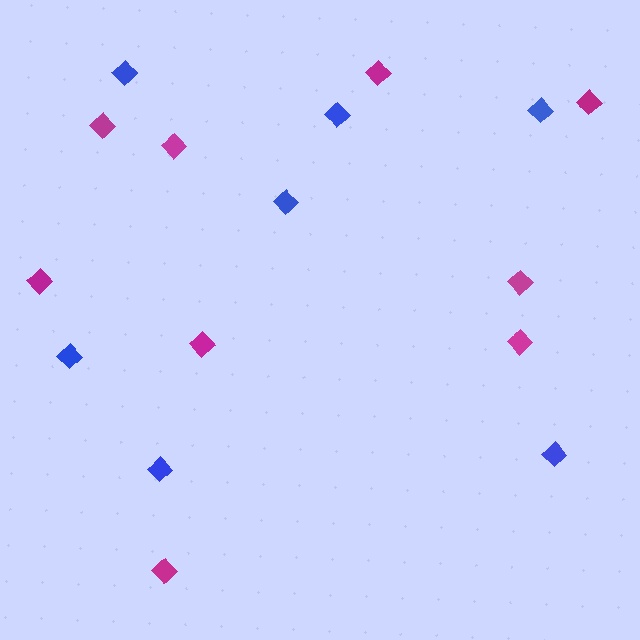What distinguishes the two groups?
There are 2 groups: one group of blue diamonds (7) and one group of magenta diamonds (9).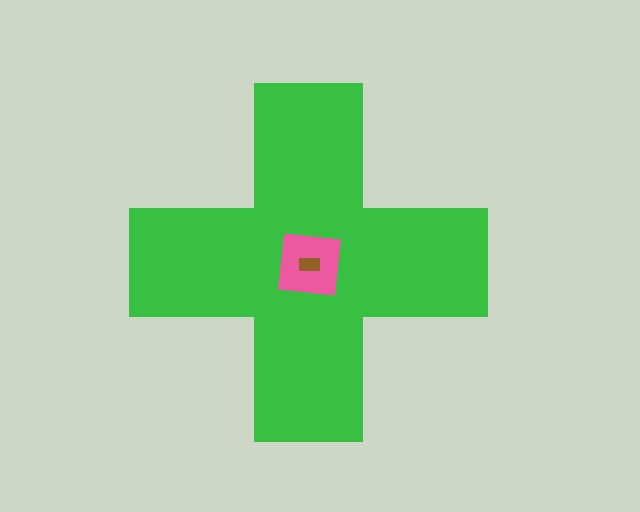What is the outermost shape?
The green cross.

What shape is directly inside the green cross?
The pink square.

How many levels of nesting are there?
3.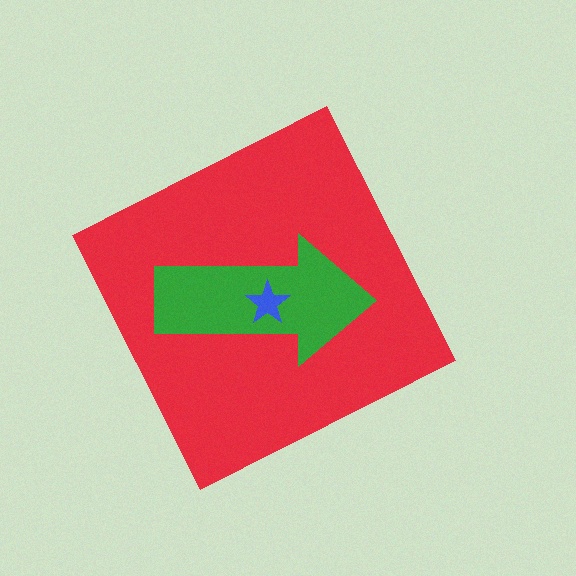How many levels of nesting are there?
3.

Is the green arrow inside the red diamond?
Yes.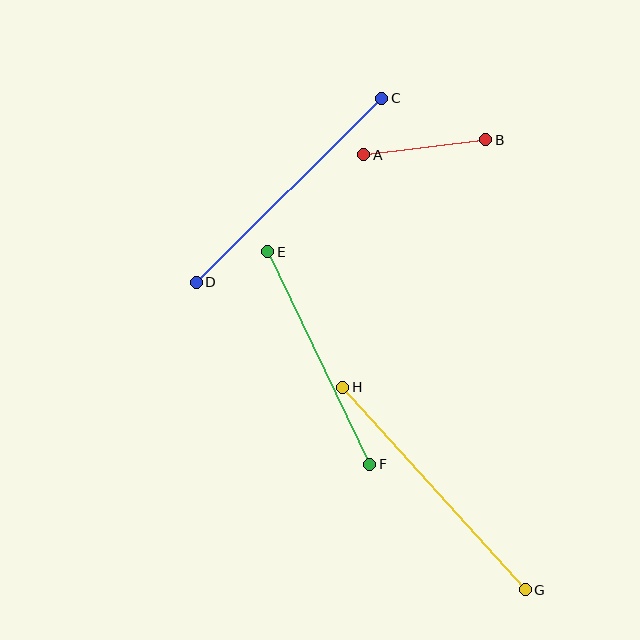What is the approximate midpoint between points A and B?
The midpoint is at approximately (425, 147) pixels.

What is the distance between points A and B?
The distance is approximately 123 pixels.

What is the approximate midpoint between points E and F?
The midpoint is at approximately (319, 358) pixels.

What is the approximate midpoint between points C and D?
The midpoint is at approximately (289, 190) pixels.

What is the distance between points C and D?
The distance is approximately 261 pixels.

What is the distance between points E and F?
The distance is approximately 236 pixels.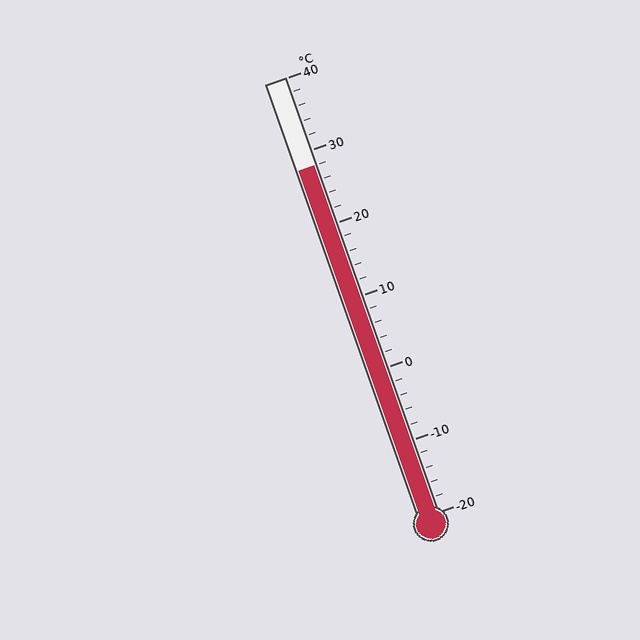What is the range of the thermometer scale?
The thermometer scale ranges from -20°C to 40°C.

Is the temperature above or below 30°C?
The temperature is below 30°C.